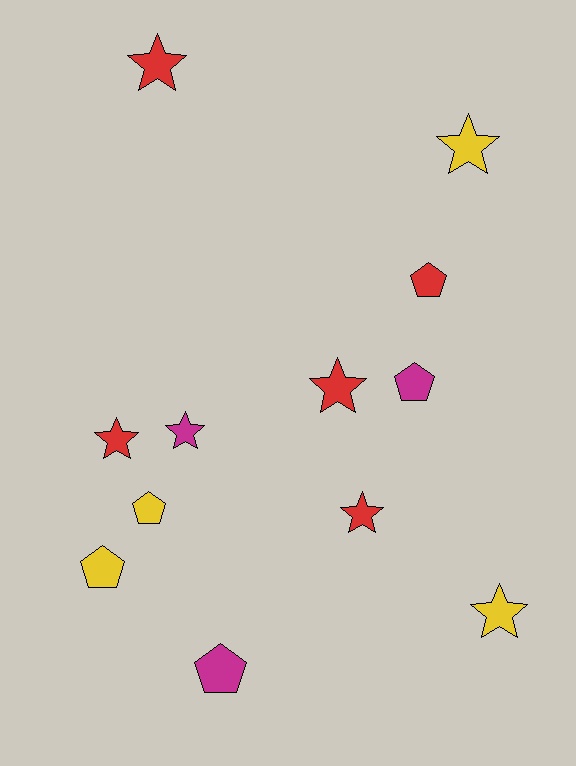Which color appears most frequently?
Red, with 5 objects.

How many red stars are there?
There are 4 red stars.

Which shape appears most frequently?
Star, with 7 objects.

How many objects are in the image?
There are 12 objects.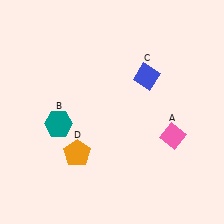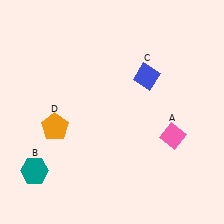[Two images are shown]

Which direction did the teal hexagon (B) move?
The teal hexagon (B) moved down.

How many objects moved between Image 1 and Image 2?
2 objects moved between the two images.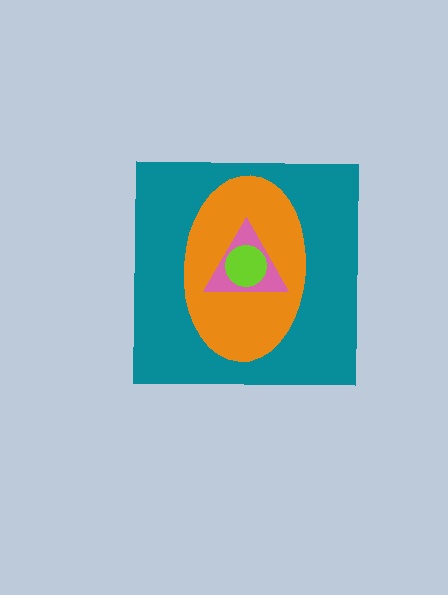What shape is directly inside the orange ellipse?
The pink triangle.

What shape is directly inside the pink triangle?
The lime circle.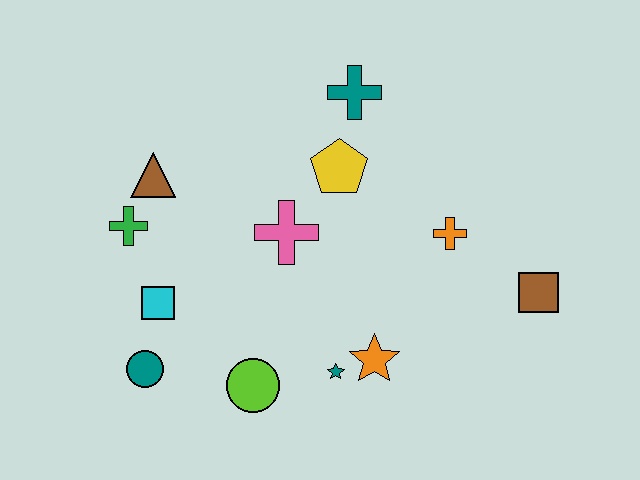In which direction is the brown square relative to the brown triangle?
The brown square is to the right of the brown triangle.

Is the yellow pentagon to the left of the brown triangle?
No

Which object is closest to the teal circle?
The cyan square is closest to the teal circle.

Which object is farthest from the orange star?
The brown triangle is farthest from the orange star.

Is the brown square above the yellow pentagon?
No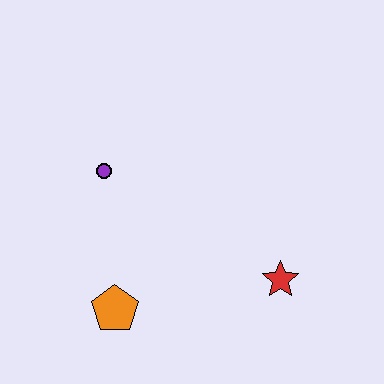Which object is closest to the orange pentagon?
The purple circle is closest to the orange pentagon.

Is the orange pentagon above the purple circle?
No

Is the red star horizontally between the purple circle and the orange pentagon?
No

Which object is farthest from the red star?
The purple circle is farthest from the red star.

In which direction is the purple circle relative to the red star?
The purple circle is to the left of the red star.